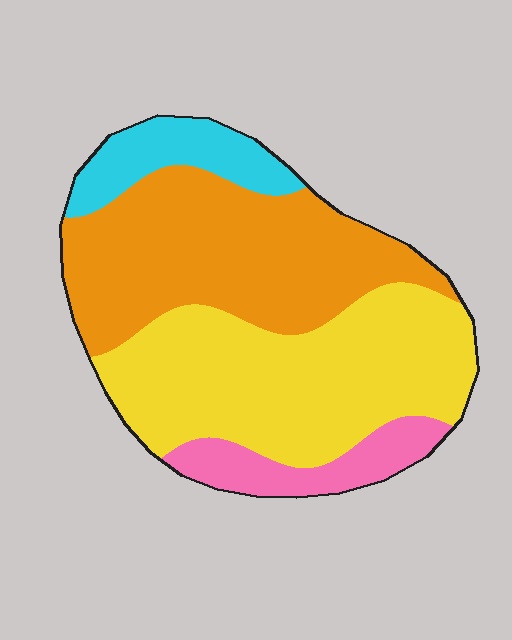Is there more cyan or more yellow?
Yellow.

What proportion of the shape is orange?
Orange covers roughly 40% of the shape.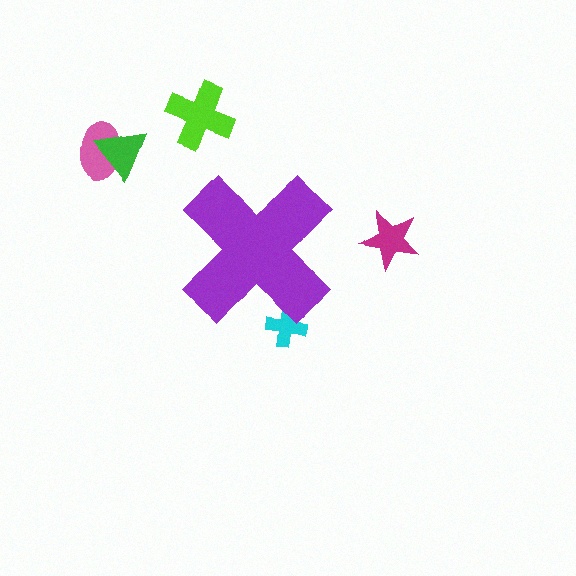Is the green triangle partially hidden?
No, the green triangle is fully visible.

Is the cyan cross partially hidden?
Yes, the cyan cross is partially hidden behind the purple cross.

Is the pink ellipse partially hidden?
No, the pink ellipse is fully visible.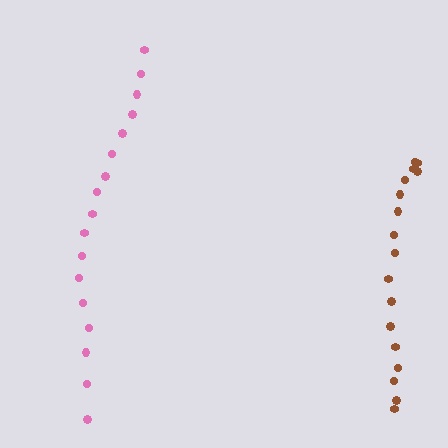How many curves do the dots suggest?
There are 2 distinct paths.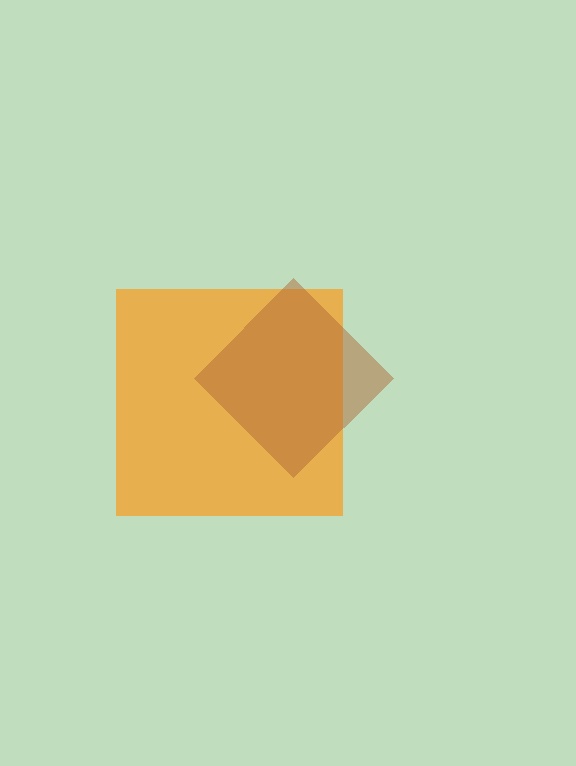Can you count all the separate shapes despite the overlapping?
Yes, there are 2 separate shapes.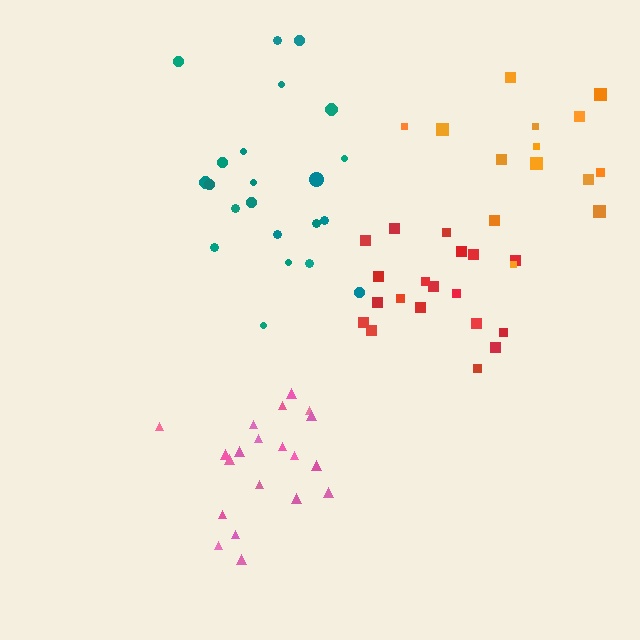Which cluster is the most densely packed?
Red.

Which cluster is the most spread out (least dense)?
Orange.